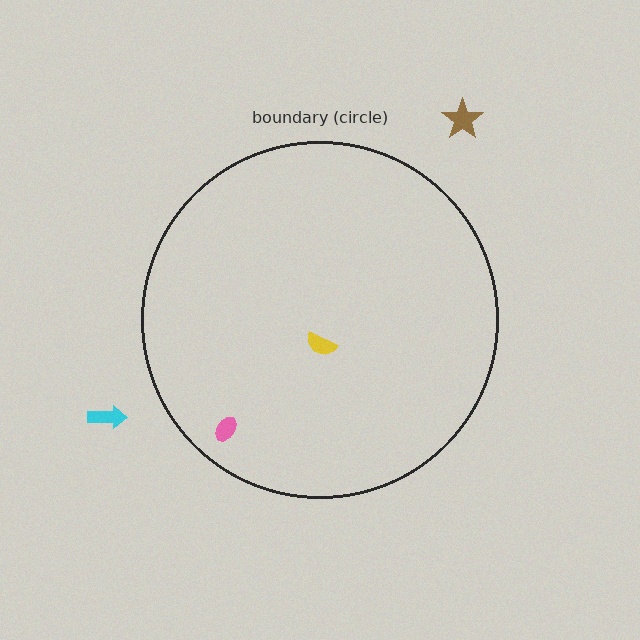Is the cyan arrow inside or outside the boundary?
Outside.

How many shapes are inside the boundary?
2 inside, 2 outside.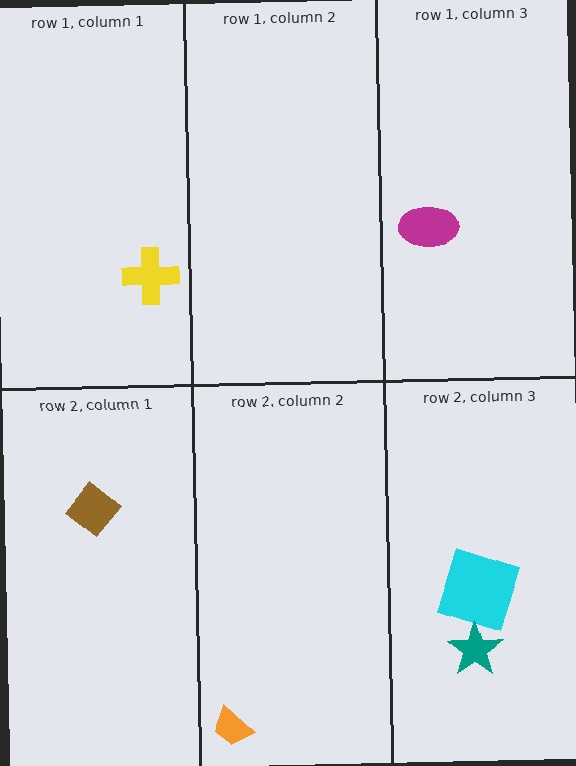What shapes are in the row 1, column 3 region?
The magenta ellipse.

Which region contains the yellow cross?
The row 1, column 1 region.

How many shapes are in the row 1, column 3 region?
1.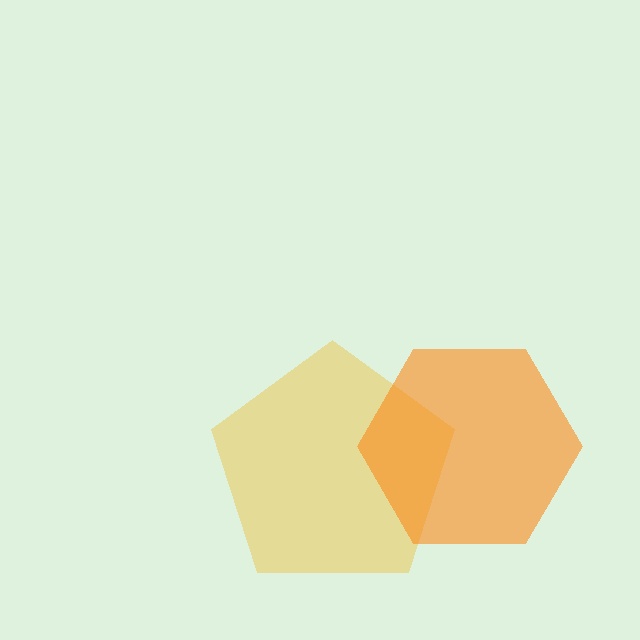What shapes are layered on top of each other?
The layered shapes are: a yellow pentagon, an orange hexagon.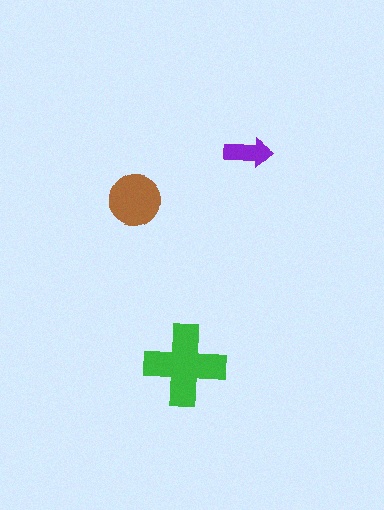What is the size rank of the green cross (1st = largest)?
1st.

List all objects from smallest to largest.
The purple arrow, the brown circle, the green cross.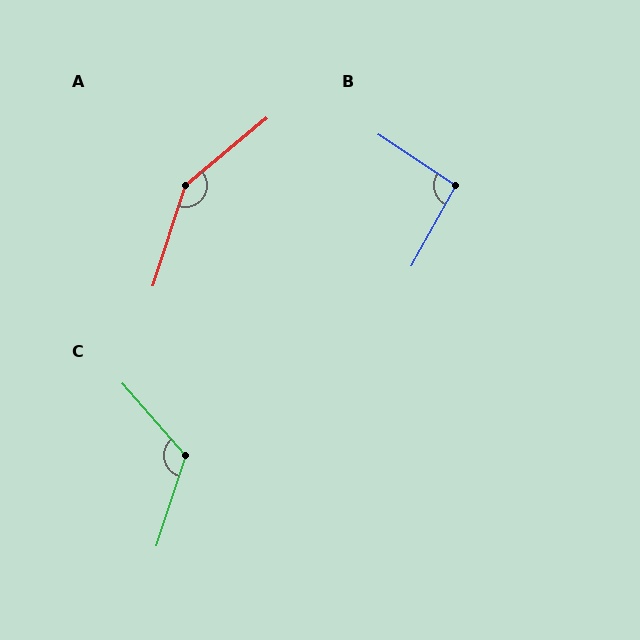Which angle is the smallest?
B, at approximately 95 degrees.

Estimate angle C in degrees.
Approximately 121 degrees.